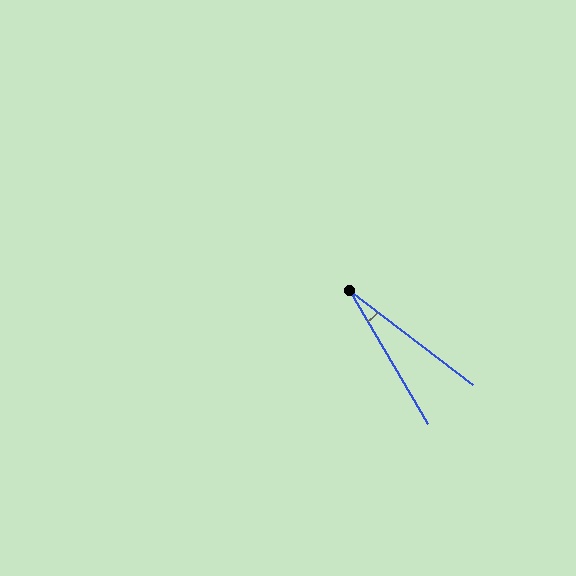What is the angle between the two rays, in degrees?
Approximately 22 degrees.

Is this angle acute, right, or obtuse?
It is acute.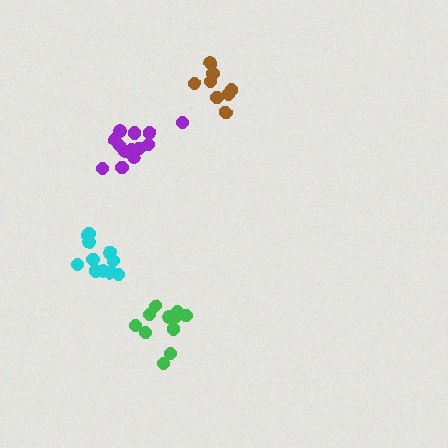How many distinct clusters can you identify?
There are 4 distinct clusters.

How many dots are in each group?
Group 1: 11 dots, Group 2: 11 dots, Group 3: 8 dots, Group 4: 13 dots (43 total).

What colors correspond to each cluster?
The clusters are colored: green, cyan, brown, purple.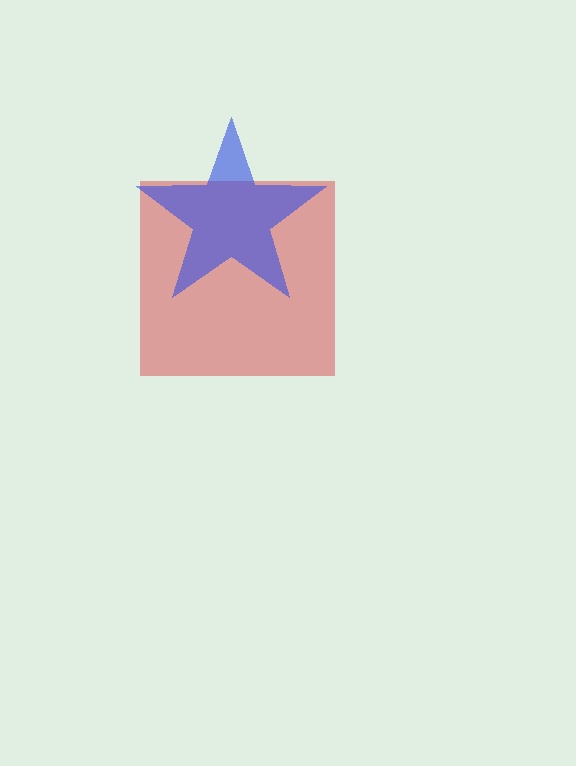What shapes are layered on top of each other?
The layered shapes are: a red square, a blue star.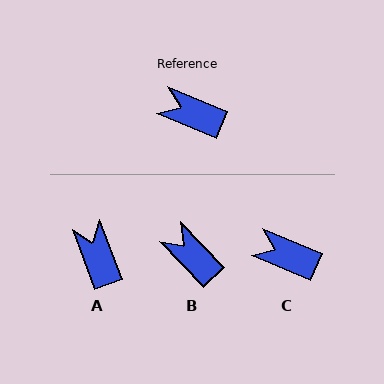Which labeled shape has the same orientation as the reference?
C.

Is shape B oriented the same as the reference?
No, it is off by about 23 degrees.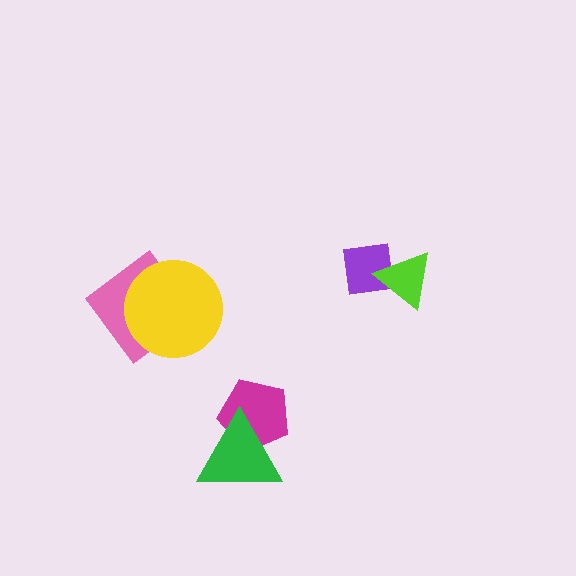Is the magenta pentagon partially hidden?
Yes, it is partially covered by another shape.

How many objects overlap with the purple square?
1 object overlaps with the purple square.